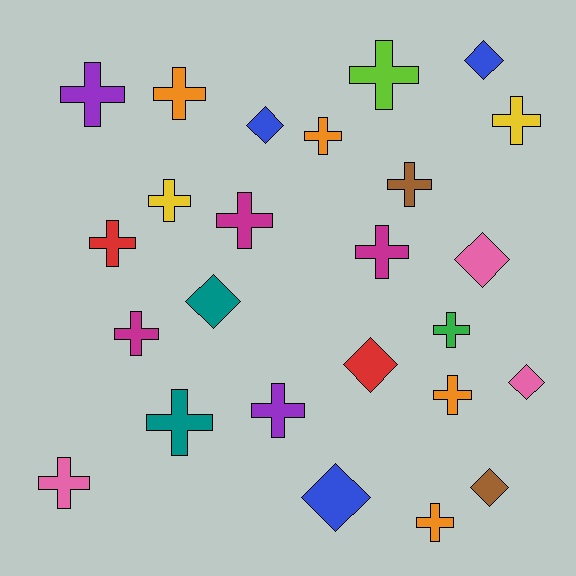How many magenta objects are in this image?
There are 3 magenta objects.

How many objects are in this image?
There are 25 objects.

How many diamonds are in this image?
There are 8 diamonds.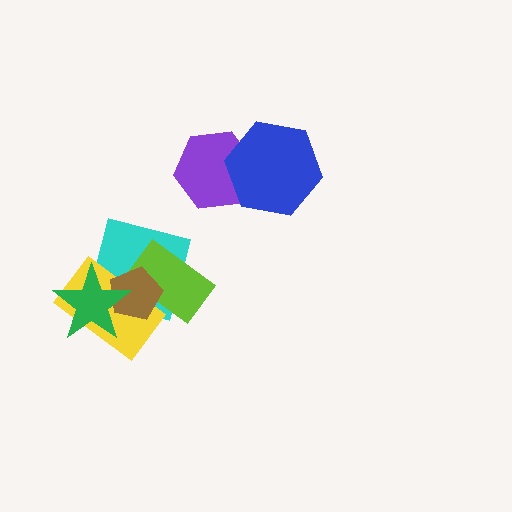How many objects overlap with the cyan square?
4 objects overlap with the cyan square.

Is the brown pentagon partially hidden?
Yes, it is partially covered by another shape.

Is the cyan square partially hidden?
Yes, it is partially covered by another shape.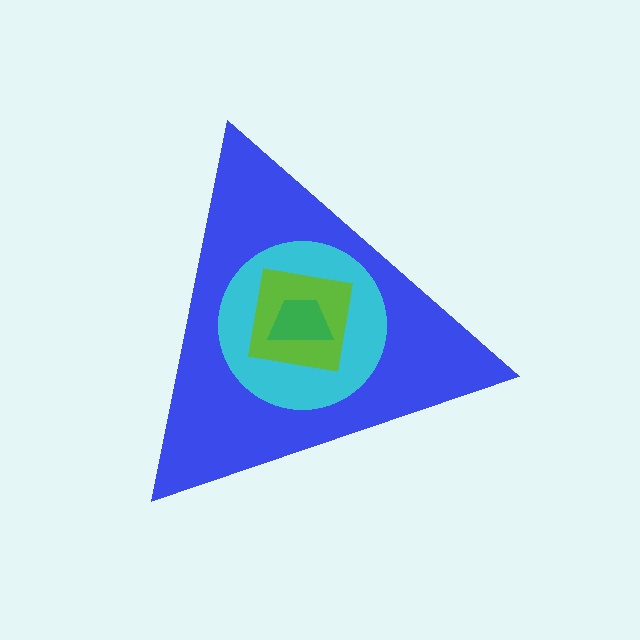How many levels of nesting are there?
4.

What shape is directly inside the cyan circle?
The lime square.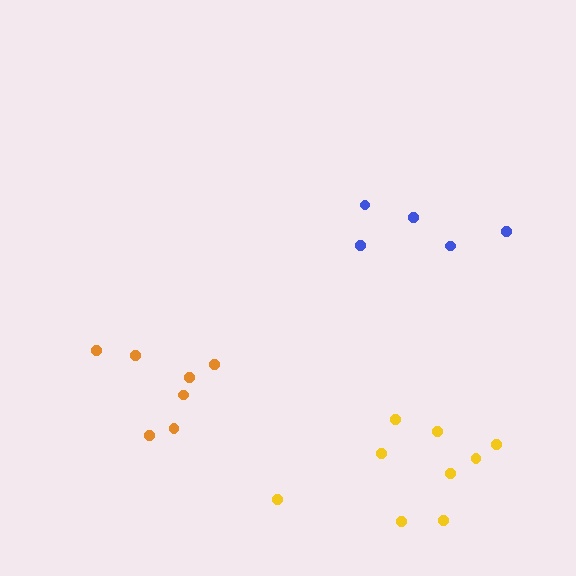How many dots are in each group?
Group 1: 5 dots, Group 2: 9 dots, Group 3: 7 dots (21 total).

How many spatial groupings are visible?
There are 3 spatial groupings.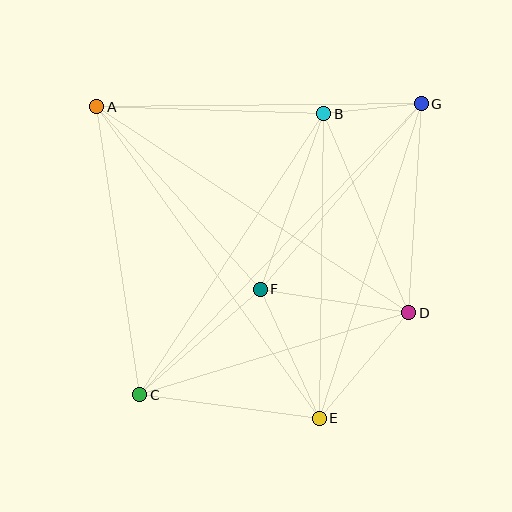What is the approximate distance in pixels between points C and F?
The distance between C and F is approximately 161 pixels.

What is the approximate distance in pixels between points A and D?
The distance between A and D is approximately 374 pixels.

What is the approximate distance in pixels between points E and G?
The distance between E and G is approximately 331 pixels.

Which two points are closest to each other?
Points B and G are closest to each other.